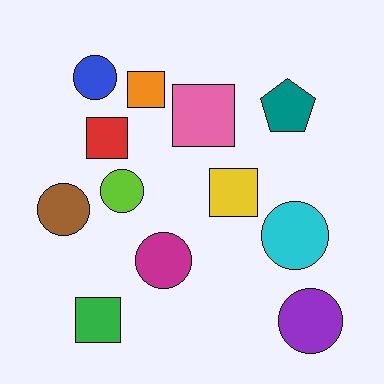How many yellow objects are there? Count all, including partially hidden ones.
There is 1 yellow object.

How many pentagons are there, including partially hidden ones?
There is 1 pentagon.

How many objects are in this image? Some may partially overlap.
There are 12 objects.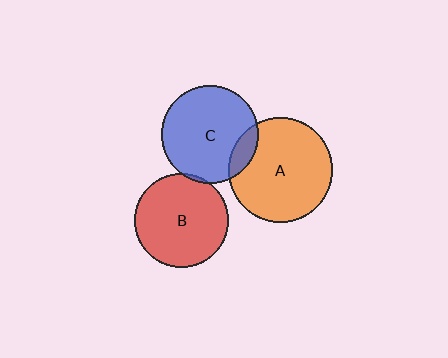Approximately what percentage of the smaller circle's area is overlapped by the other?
Approximately 15%.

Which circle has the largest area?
Circle A (orange).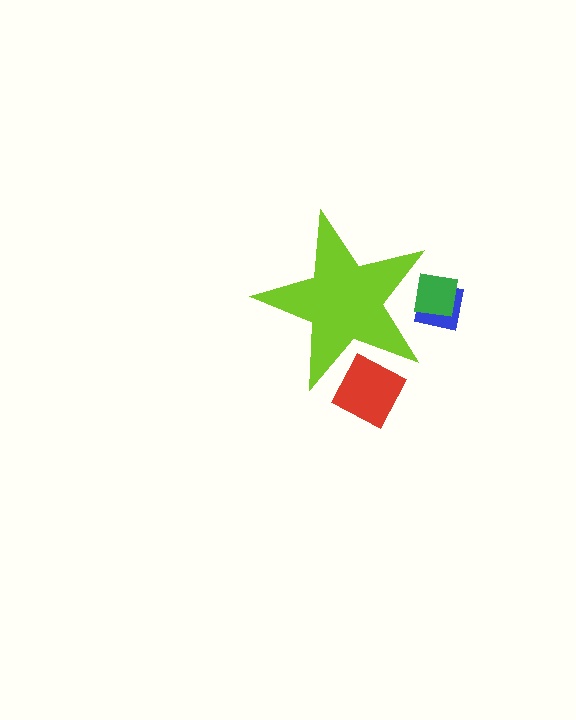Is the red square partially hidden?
Yes, the red square is partially hidden behind the lime star.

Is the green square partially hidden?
Yes, the green square is partially hidden behind the lime star.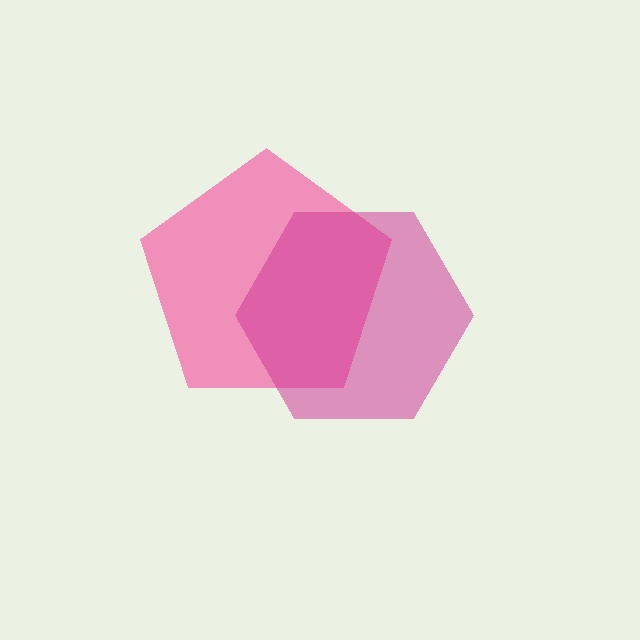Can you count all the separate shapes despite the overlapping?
Yes, there are 2 separate shapes.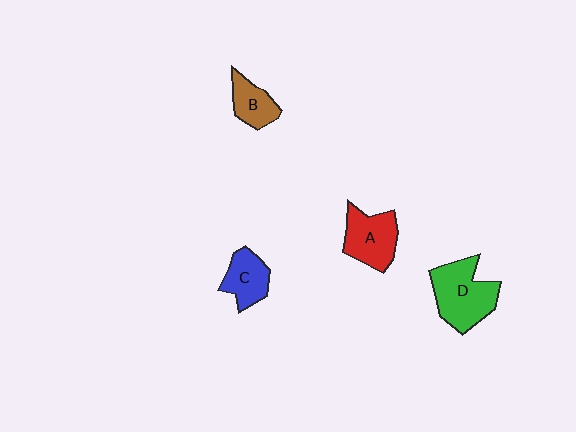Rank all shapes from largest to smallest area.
From largest to smallest: D (green), A (red), C (blue), B (brown).